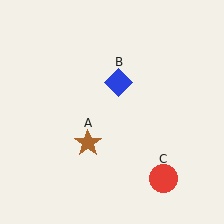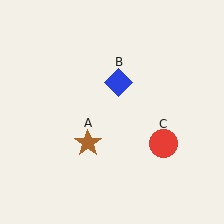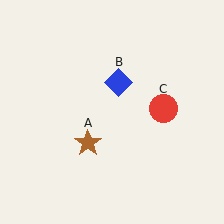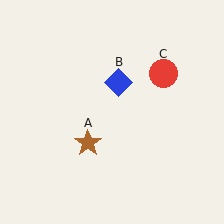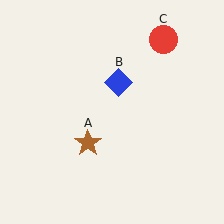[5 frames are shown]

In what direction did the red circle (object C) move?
The red circle (object C) moved up.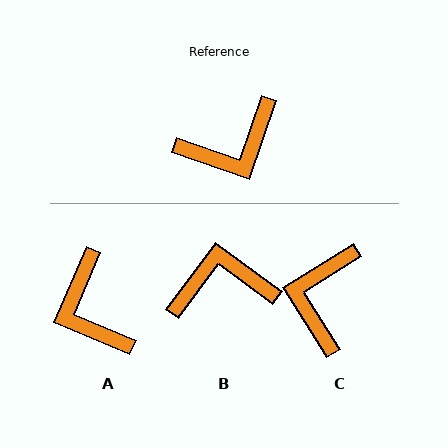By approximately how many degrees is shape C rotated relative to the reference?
Approximately 129 degrees clockwise.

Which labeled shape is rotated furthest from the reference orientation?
B, about 163 degrees away.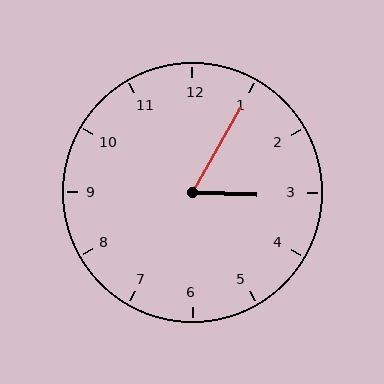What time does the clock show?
3:05.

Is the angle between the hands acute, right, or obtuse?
It is acute.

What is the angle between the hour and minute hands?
Approximately 62 degrees.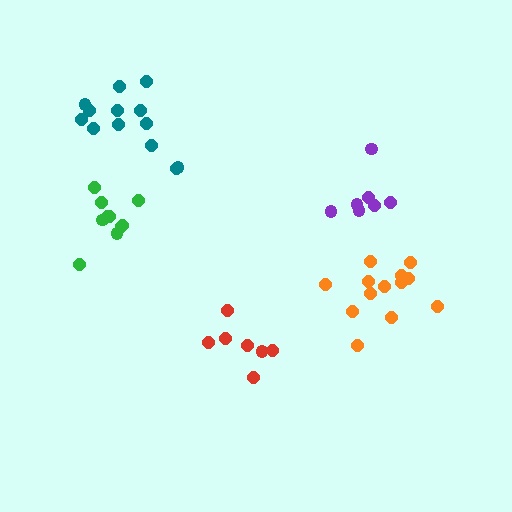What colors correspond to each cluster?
The clusters are colored: orange, red, teal, green, purple.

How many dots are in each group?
Group 1: 13 dots, Group 2: 7 dots, Group 3: 13 dots, Group 4: 10 dots, Group 5: 7 dots (50 total).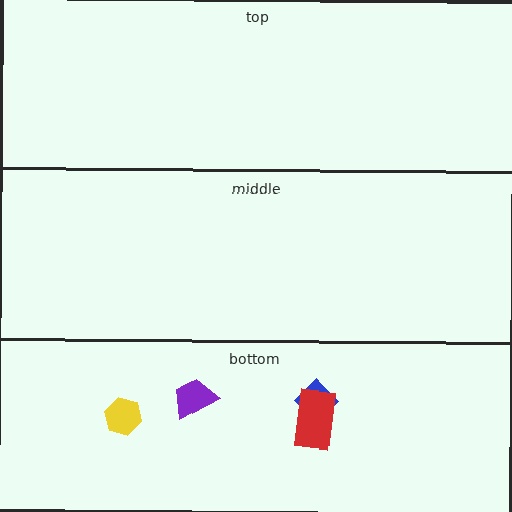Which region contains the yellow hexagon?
The bottom region.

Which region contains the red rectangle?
The bottom region.